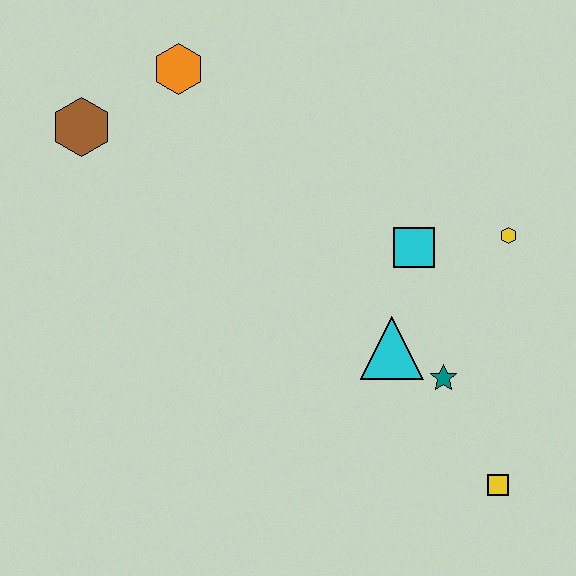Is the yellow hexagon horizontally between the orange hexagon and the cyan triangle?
No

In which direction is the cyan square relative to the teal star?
The cyan square is above the teal star.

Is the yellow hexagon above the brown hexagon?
No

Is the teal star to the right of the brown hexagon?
Yes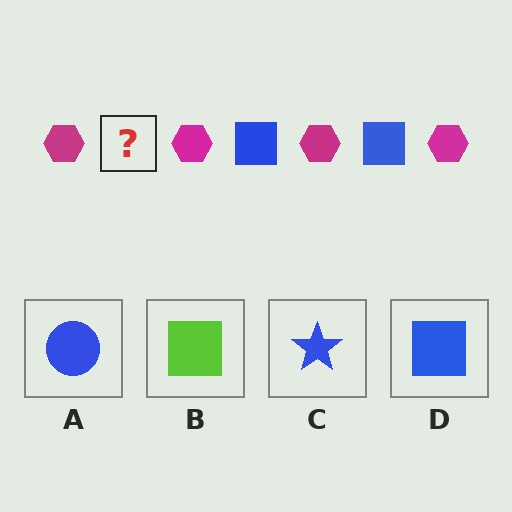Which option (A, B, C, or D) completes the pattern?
D.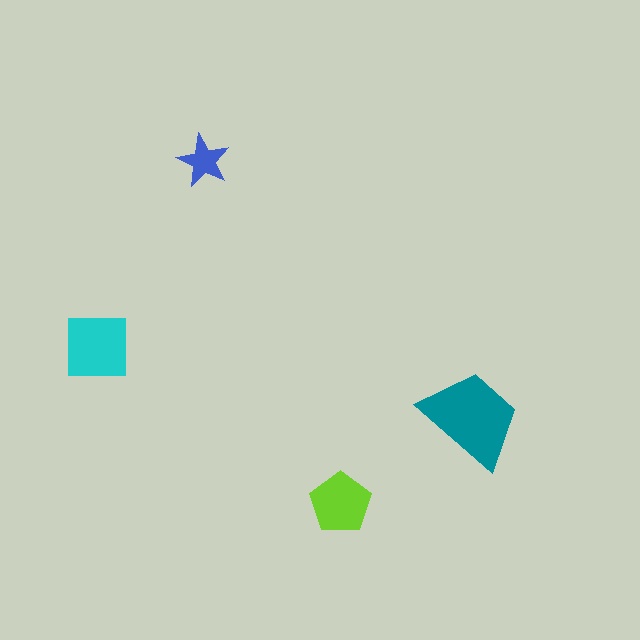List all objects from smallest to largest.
The blue star, the lime pentagon, the cyan square, the teal trapezoid.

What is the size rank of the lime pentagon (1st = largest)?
3rd.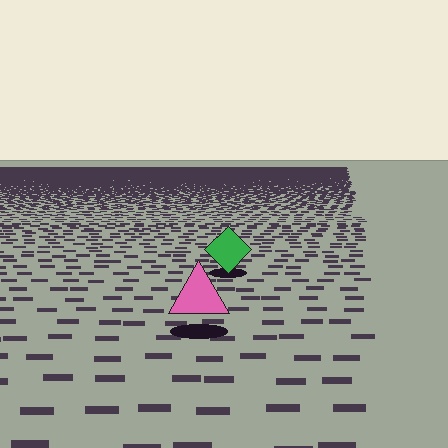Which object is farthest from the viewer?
The green diamond is farthest from the viewer. It appears smaller and the ground texture around it is denser.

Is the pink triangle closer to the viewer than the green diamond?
Yes. The pink triangle is closer — you can tell from the texture gradient: the ground texture is coarser near it.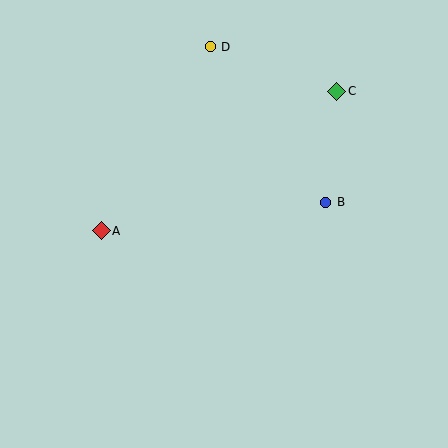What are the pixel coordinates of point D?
Point D is at (211, 47).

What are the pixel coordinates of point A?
Point A is at (101, 231).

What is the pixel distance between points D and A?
The distance between D and A is 214 pixels.